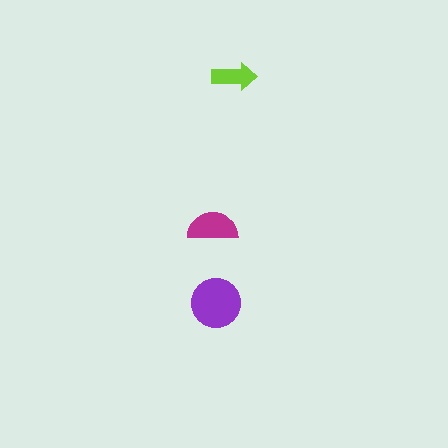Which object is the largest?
The purple circle.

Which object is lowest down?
The purple circle is bottommost.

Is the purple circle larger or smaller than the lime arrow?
Larger.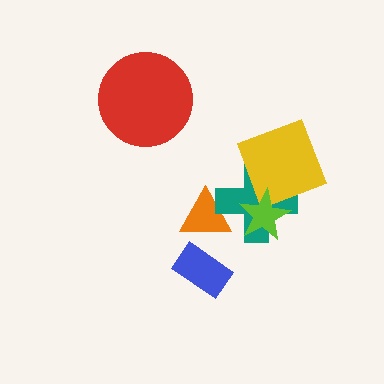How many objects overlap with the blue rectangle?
0 objects overlap with the blue rectangle.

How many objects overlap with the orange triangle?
1 object overlaps with the orange triangle.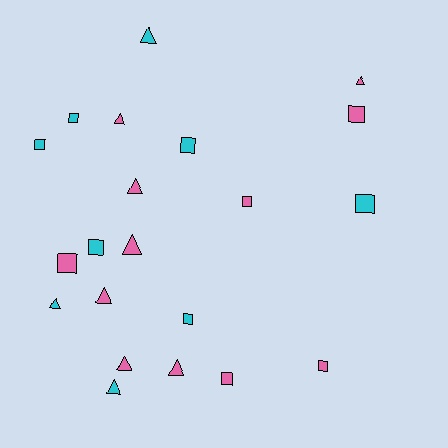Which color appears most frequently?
Pink, with 12 objects.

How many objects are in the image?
There are 21 objects.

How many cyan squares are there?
There are 6 cyan squares.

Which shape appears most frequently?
Square, with 11 objects.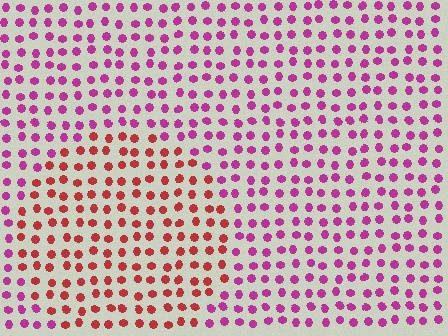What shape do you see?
I see a circle.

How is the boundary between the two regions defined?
The boundary is defined purely by a slight shift in hue (about 43 degrees). Spacing, size, and orientation are identical on both sides.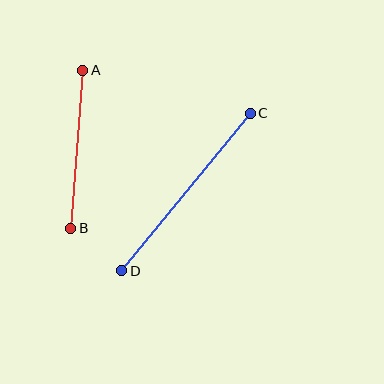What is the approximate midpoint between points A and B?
The midpoint is at approximately (77, 149) pixels.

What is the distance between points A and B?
The distance is approximately 159 pixels.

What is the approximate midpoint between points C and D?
The midpoint is at approximately (186, 192) pixels.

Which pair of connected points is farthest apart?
Points C and D are farthest apart.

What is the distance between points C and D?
The distance is approximately 203 pixels.